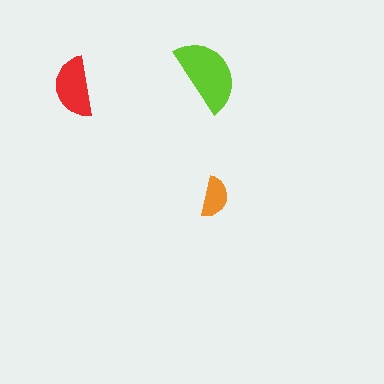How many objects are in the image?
There are 3 objects in the image.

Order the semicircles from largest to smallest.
the lime one, the red one, the orange one.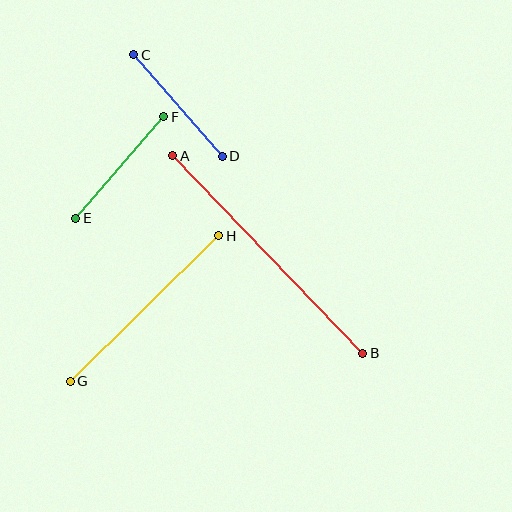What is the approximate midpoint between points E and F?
The midpoint is at approximately (120, 168) pixels.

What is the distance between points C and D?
The distance is approximately 135 pixels.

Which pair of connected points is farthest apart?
Points A and B are farthest apart.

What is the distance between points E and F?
The distance is approximately 134 pixels.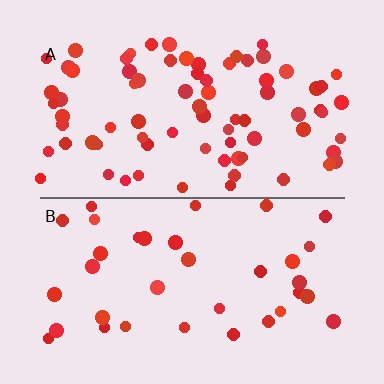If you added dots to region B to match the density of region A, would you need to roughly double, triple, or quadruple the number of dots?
Approximately double.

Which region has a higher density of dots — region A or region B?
A (the top).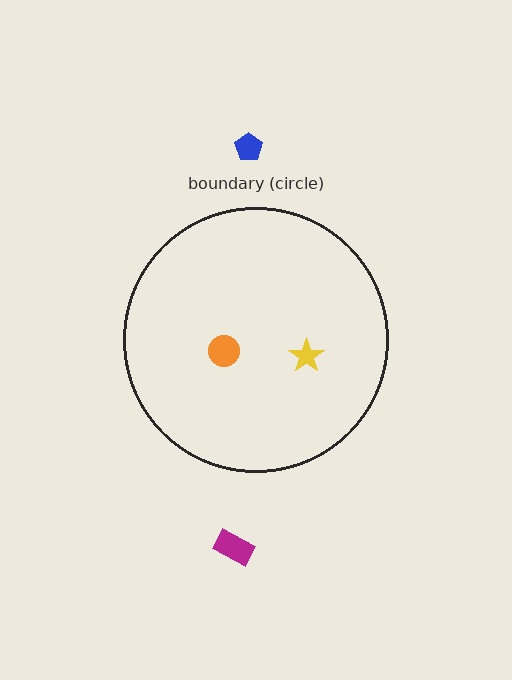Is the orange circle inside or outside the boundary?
Inside.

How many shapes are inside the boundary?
2 inside, 2 outside.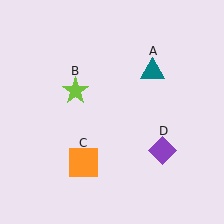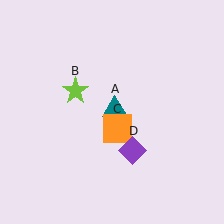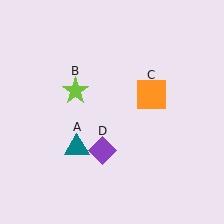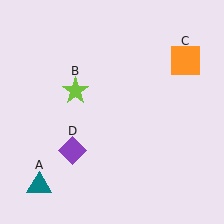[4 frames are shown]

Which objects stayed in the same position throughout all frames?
Lime star (object B) remained stationary.